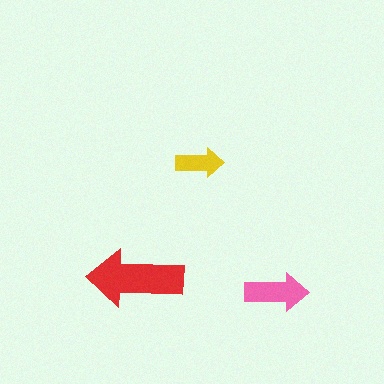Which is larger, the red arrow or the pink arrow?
The red one.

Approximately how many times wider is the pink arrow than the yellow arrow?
About 1.5 times wider.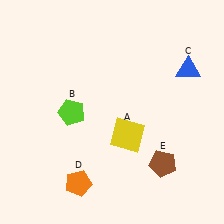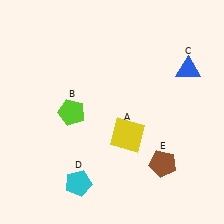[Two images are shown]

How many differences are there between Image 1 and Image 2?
There is 1 difference between the two images.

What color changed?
The pentagon (D) changed from orange in Image 1 to cyan in Image 2.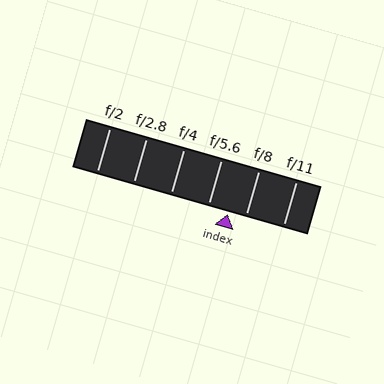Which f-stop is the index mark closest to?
The index mark is closest to f/8.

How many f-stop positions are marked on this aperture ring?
There are 6 f-stop positions marked.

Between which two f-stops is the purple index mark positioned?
The index mark is between f/5.6 and f/8.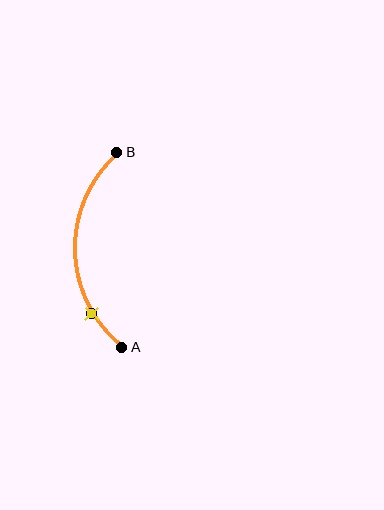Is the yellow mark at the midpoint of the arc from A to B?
No. The yellow mark lies on the arc but is closer to endpoint A. The arc midpoint would be at the point on the curve equidistant along the arc from both A and B.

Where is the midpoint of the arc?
The arc midpoint is the point on the curve farthest from the straight line joining A and B. It sits to the left of that line.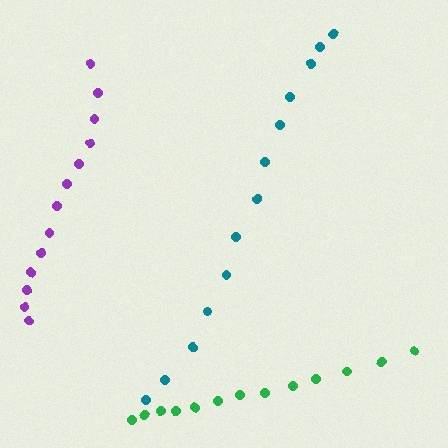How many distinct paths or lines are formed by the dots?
There are 3 distinct paths.